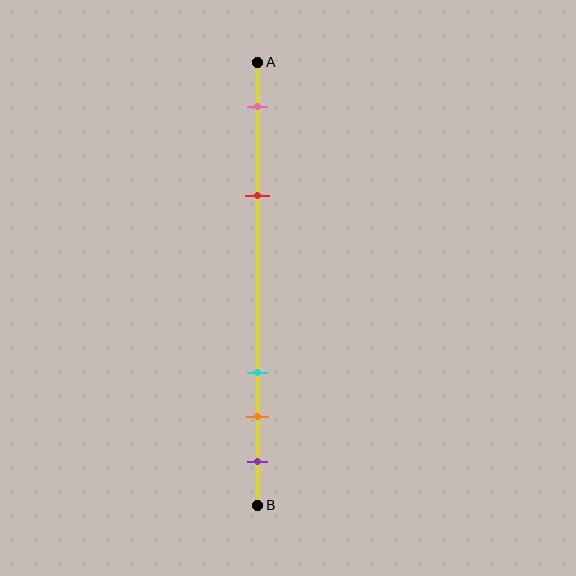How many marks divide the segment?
There are 5 marks dividing the segment.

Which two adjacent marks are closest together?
The orange and purple marks are the closest adjacent pair.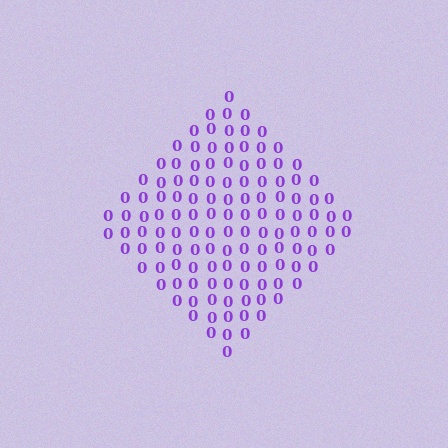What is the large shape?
The large shape is a diamond.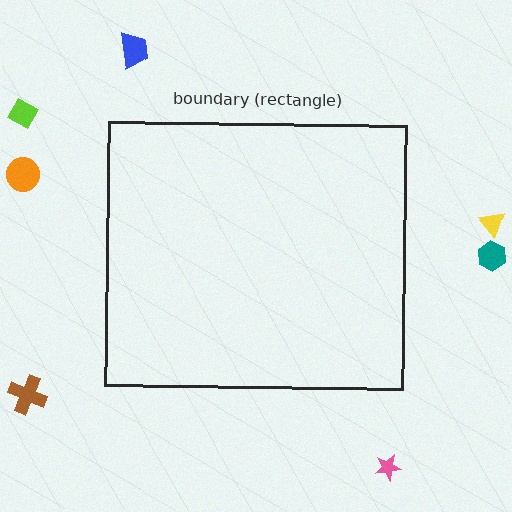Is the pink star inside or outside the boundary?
Outside.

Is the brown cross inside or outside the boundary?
Outside.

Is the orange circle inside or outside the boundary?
Outside.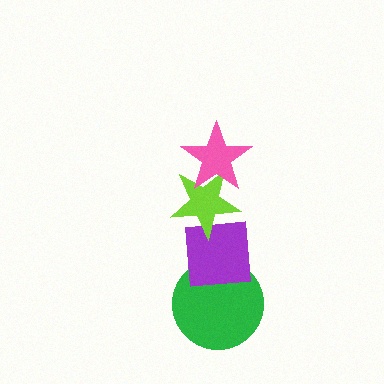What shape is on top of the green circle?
The purple square is on top of the green circle.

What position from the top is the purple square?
The purple square is 3rd from the top.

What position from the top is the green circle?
The green circle is 4th from the top.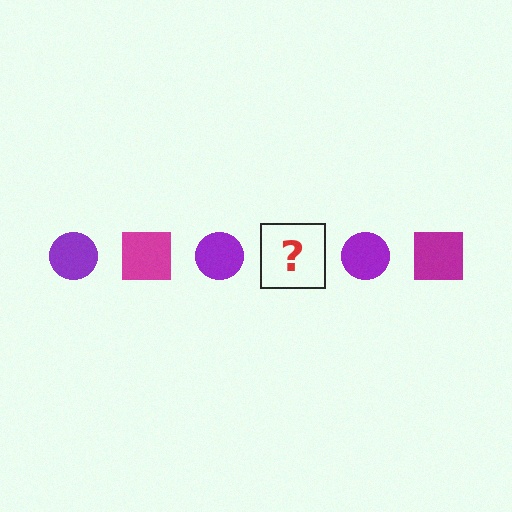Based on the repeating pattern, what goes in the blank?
The blank should be a magenta square.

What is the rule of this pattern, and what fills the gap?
The rule is that the pattern alternates between purple circle and magenta square. The gap should be filled with a magenta square.